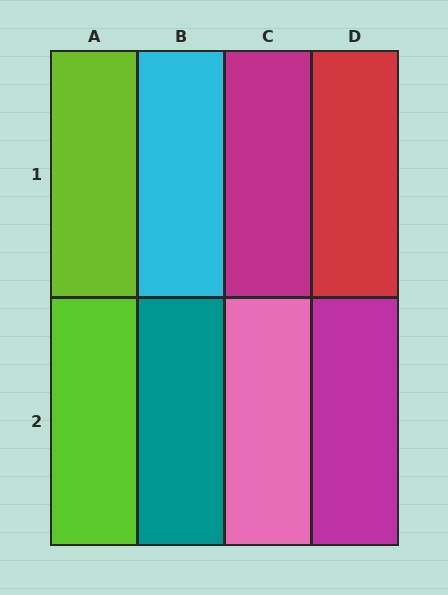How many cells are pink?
1 cell is pink.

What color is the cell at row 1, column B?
Cyan.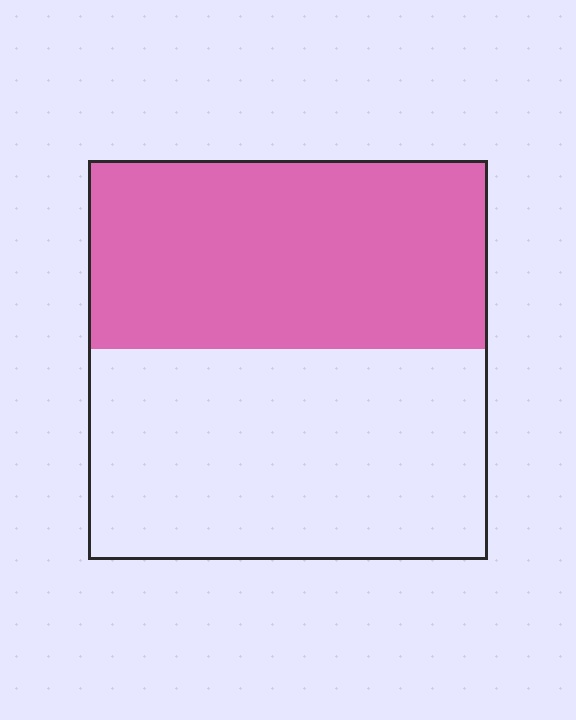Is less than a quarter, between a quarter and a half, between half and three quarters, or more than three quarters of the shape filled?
Between a quarter and a half.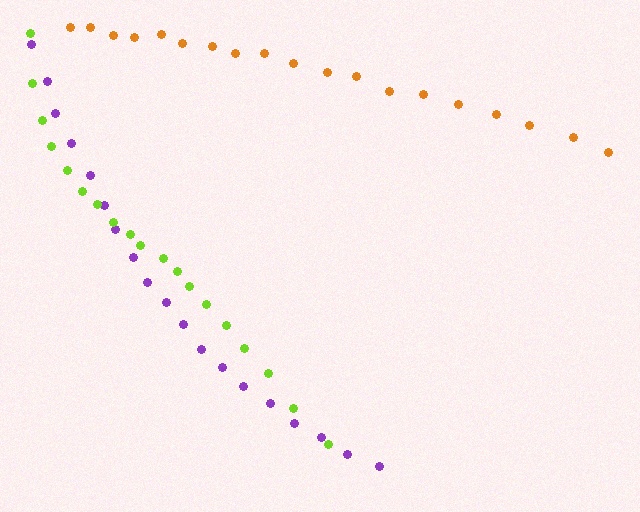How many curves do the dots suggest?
There are 3 distinct paths.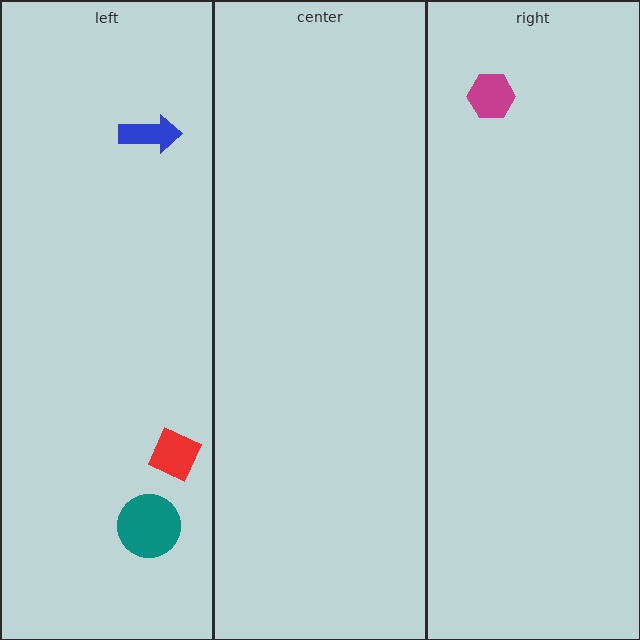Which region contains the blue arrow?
The left region.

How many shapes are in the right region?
1.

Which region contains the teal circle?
The left region.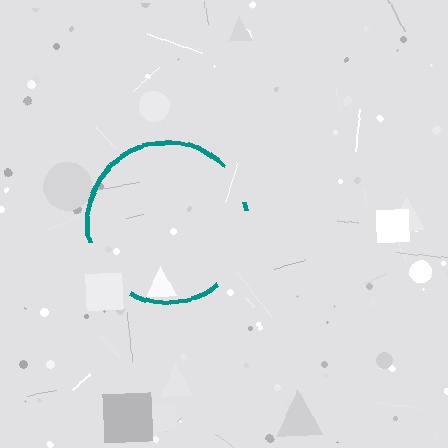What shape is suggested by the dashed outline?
The dashed outline suggests a circle.